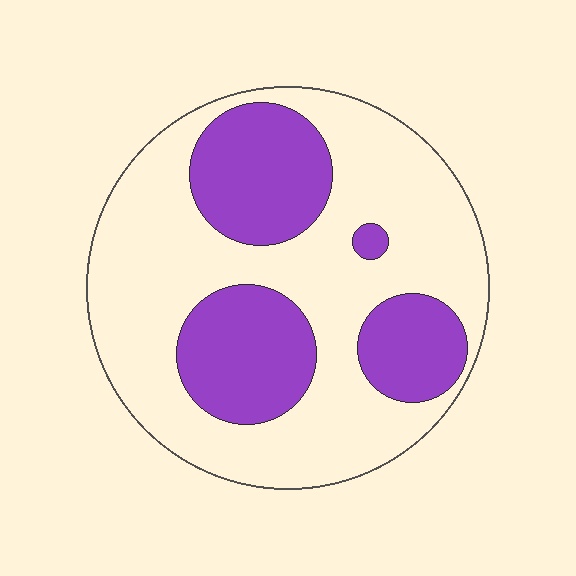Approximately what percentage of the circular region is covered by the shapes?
Approximately 35%.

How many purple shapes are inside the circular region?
4.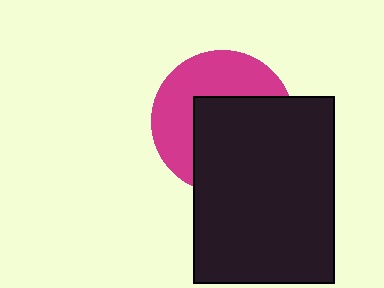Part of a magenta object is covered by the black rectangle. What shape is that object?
It is a circle.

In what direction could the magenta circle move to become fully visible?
The magenta circle could move toward the upper-left. That would shift it out from behind the black rectangle entirely.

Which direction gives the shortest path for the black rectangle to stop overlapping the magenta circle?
Moving toward the lower-right gives the shortest separation.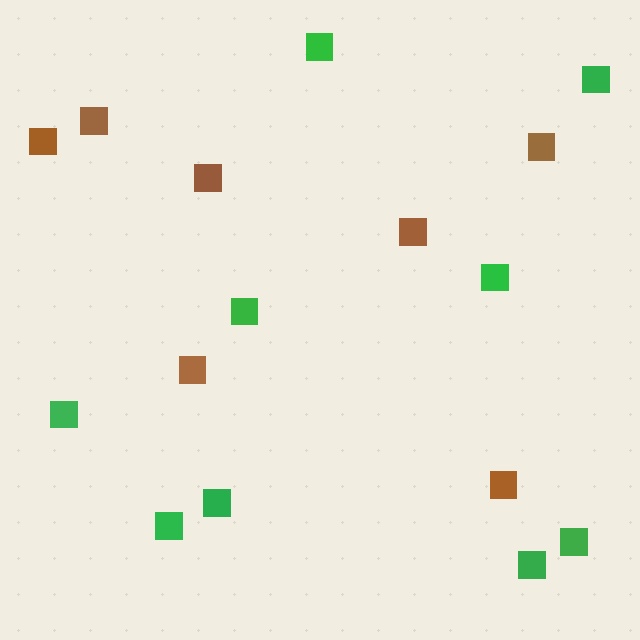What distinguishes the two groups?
There are 2 groups: one group of green squares (9) and one group of brown squares (7).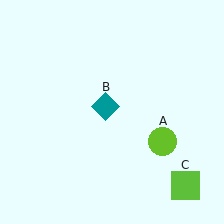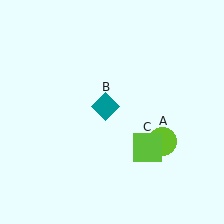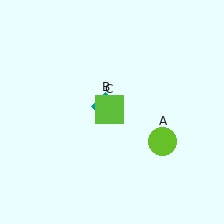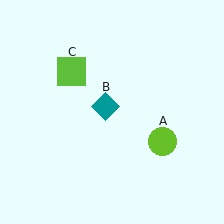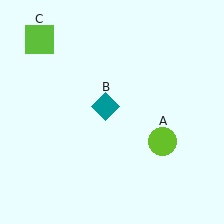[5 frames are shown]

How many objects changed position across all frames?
1 object changed position: lime square (object C).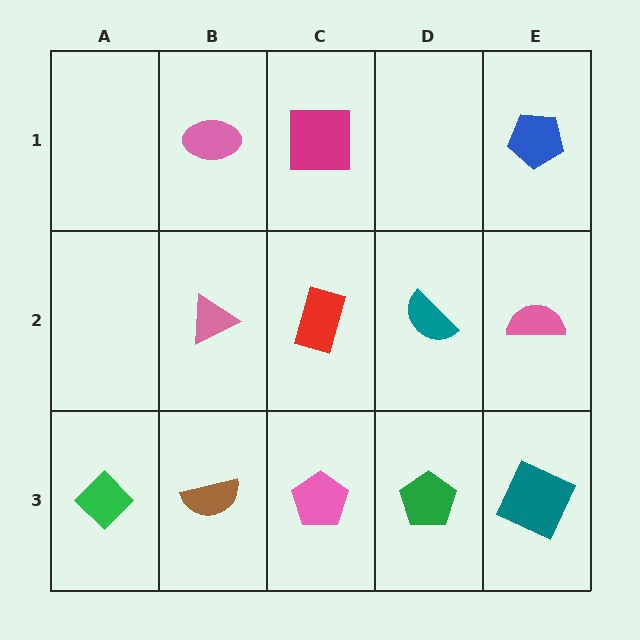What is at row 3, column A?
A green diamond.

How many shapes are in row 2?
4 shapes.